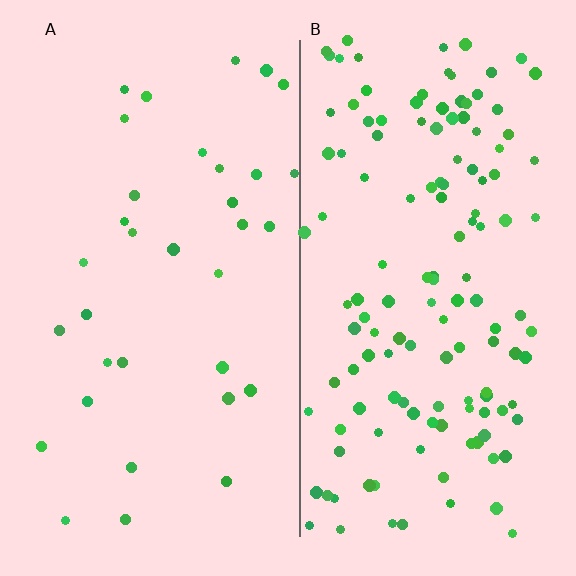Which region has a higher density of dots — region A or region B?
B (the right).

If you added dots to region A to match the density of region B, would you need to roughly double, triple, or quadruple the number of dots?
Approximately quadruple.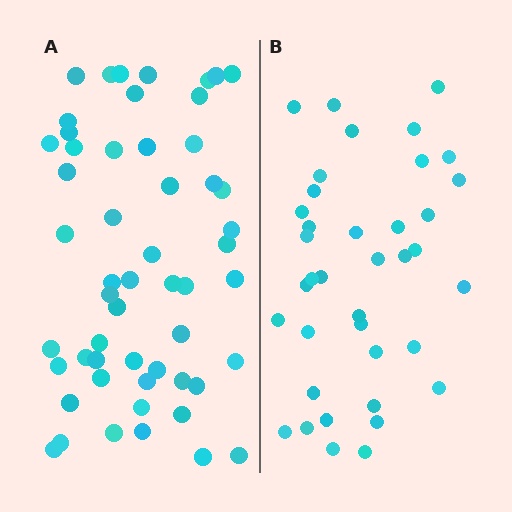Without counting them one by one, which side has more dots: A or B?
Region A (the left region) has more dots.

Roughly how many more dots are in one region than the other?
Region A has approximately 15 more dots than region B.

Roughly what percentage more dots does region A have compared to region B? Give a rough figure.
About 40% more.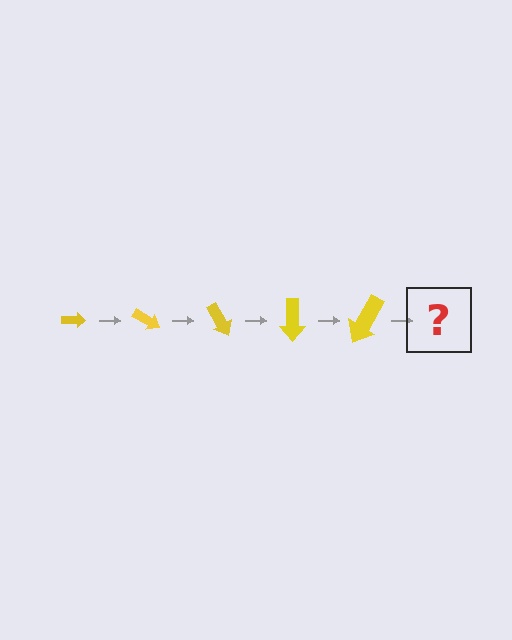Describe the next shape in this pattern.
It should be an arrow, larger than the previous one and rotated 150 degrees from the start.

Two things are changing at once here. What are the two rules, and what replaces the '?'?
The two rules are that the arrow grows larger each step and it rotates 30 degrees each step. The '?' should be an arrow, larger than the previous one and rotated 150 degrees from the start.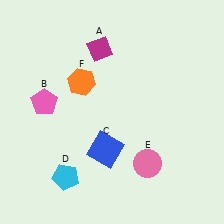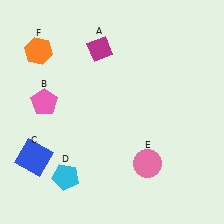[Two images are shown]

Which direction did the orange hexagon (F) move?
The orange hexagon (F) moved left.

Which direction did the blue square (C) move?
The blue square (C) moved left.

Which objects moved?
The objects that moved are: the blue square (C), the orange hexagon (F).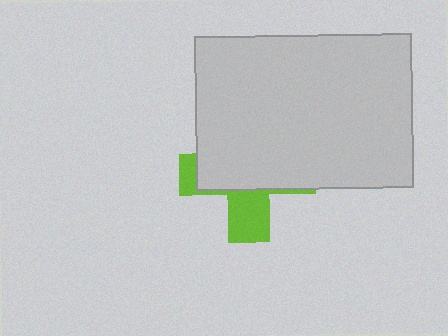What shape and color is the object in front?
The object in front is a light gray rectangle.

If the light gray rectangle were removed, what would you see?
You would see the complete lime cross.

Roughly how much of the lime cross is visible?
A small part of it is visible (roughly 33%).